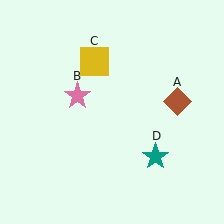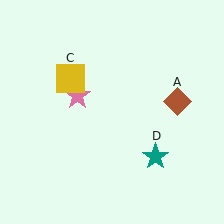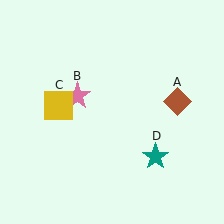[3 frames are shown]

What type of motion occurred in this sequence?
The yellow square (object C) rotated counterclockwise around the center of the scene.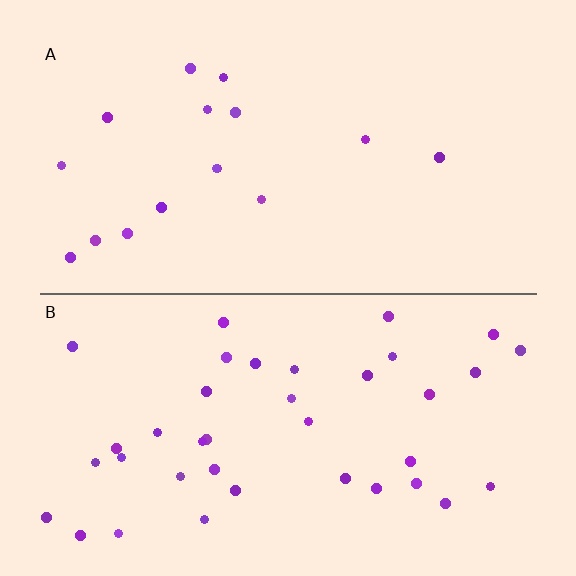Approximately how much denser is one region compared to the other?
Approximately 2.4× — region B over region A.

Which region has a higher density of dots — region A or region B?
B (the bottom).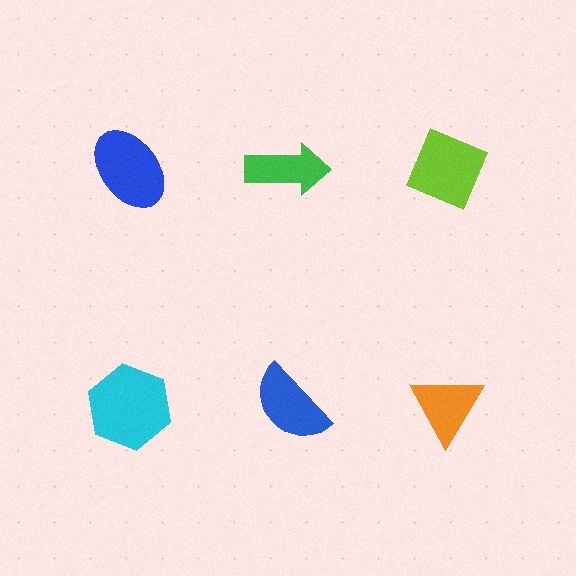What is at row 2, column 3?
An orange triangle.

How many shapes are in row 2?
3 shapes.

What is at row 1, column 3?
A lime diamond.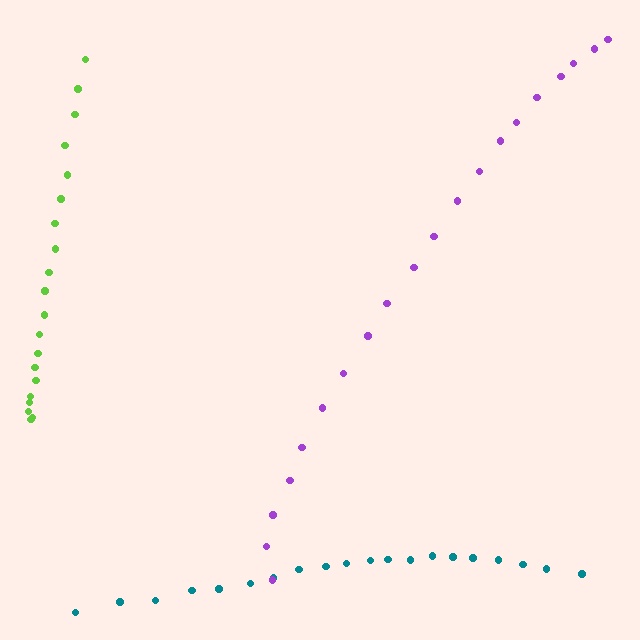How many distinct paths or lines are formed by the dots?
There are 3 distinct paths.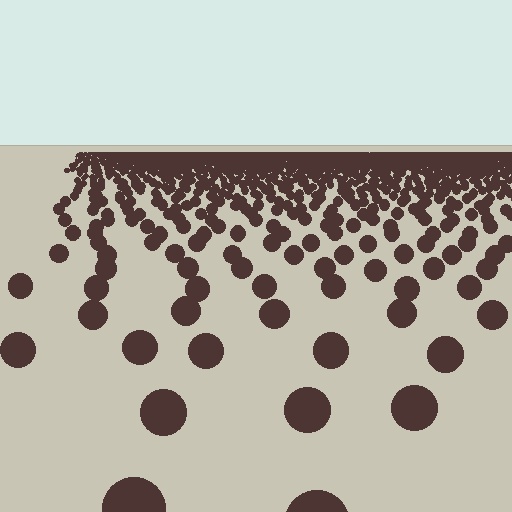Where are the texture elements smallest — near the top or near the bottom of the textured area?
Near the top.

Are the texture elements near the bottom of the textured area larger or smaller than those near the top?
Larger. Near the bottom, elements are closer to the viewer and appear at a bigger on-screen size.